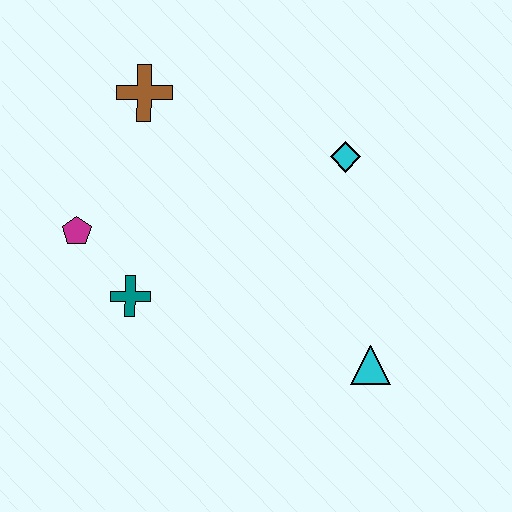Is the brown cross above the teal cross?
Yes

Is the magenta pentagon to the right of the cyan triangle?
No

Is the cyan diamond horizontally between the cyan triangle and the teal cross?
Yes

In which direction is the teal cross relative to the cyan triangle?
The teal cross is to the left of the cyan triangle.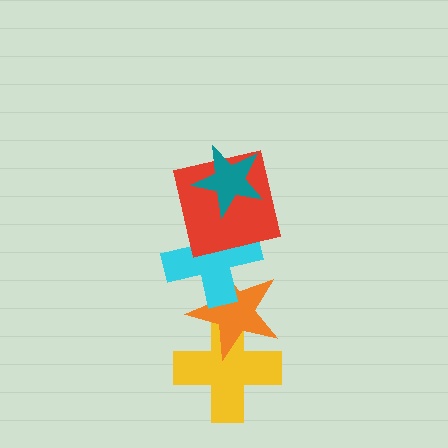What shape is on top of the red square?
The teal star is on top of the red square.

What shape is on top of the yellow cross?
The orange star is on top of the yellow cross.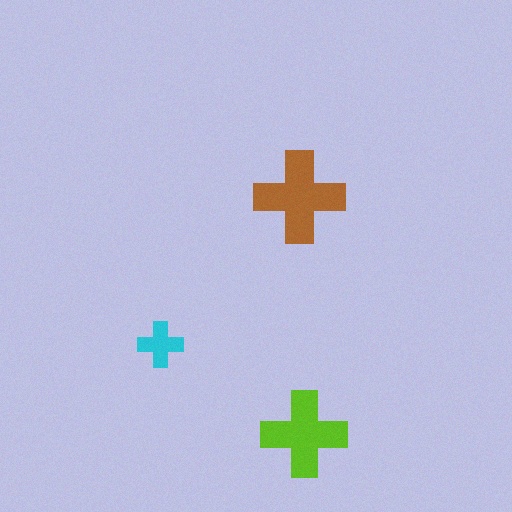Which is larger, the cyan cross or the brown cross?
The brown one.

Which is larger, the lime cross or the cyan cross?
The lime one.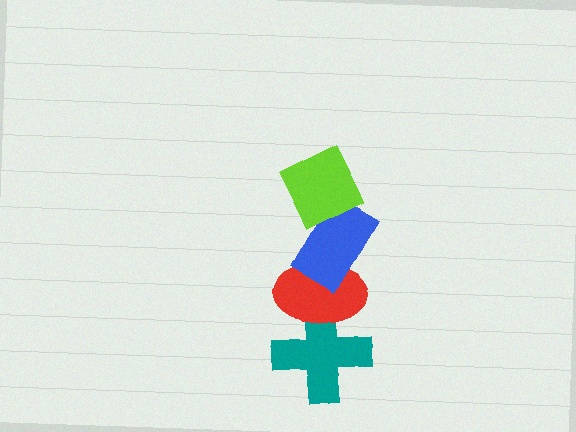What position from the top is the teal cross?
The teal cross is 4th from the top.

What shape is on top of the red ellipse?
The blue rectangle is on top of the red ellipse.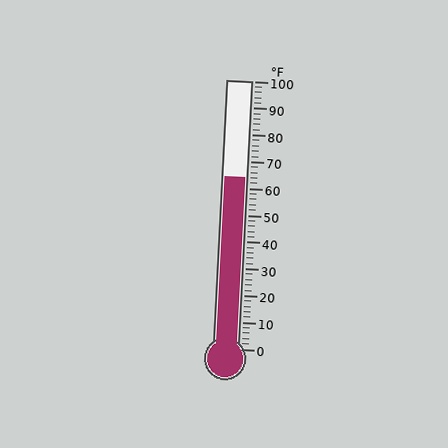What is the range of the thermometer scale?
The thermometer scale ranges from 0°F to 100°F.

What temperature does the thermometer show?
The thermometer shows approximately 64°F.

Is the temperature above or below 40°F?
The temperature is above 40°F.